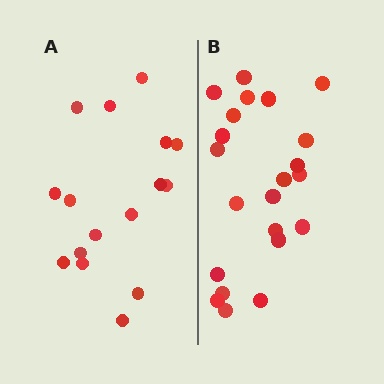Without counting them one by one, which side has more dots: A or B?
Region B (the right region) has more dots.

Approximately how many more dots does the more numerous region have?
Region B has about 6 more dots than region A.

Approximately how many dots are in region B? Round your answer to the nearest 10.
About 20 dots. (The exact count is 22, which rounds to 20.)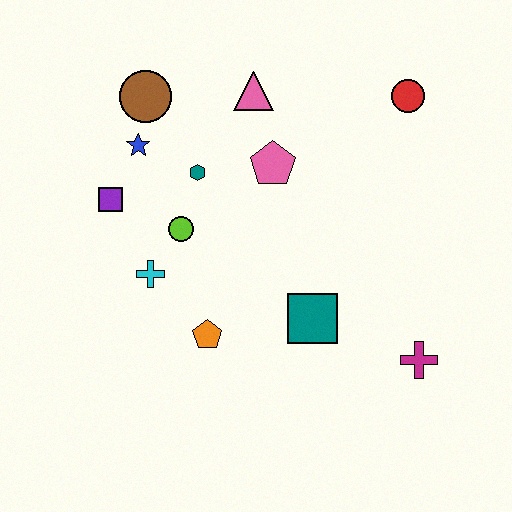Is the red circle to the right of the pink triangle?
Yes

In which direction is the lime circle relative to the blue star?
The lime circle is below the blue star.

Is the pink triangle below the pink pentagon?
No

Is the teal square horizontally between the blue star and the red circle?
Yes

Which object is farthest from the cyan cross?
The red circle is farthest from the cyan cross.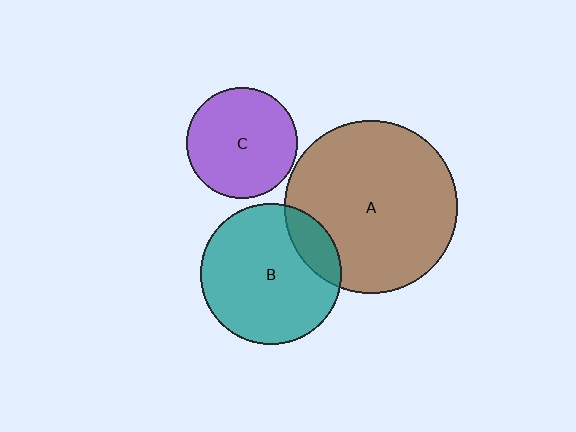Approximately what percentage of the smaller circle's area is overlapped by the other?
Approximately 15%.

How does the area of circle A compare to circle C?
Approximately 2.4 times.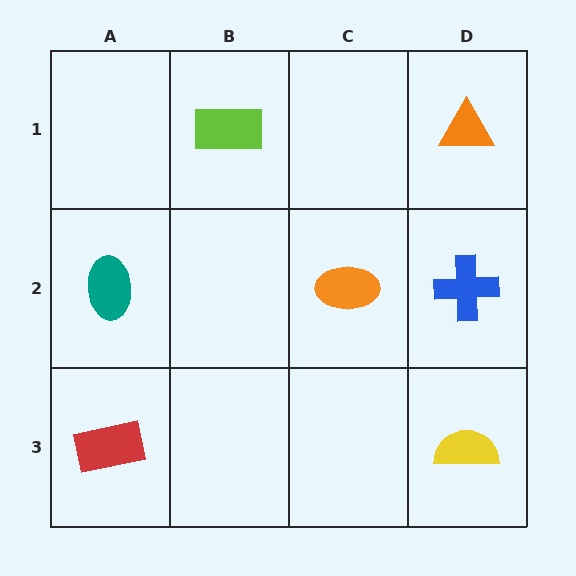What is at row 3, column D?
A yellow semicircle.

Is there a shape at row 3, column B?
No, that cell is empty.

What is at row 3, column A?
A red rectangle.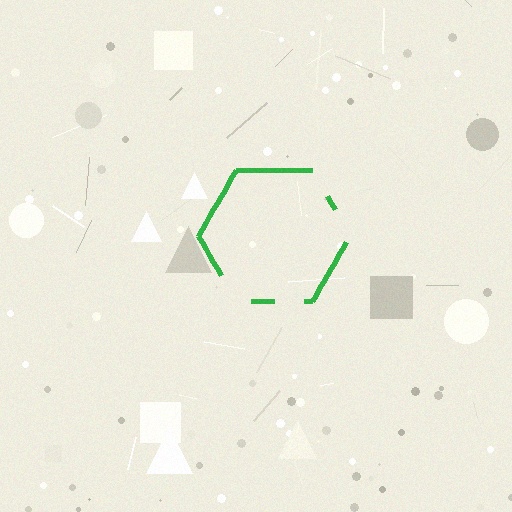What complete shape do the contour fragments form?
The contour fragments form a hexagon.